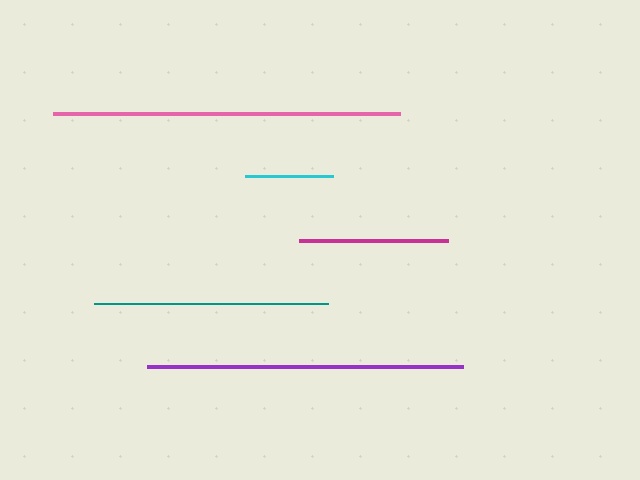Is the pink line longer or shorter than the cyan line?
The pink line is longer than the cyan line.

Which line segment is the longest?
The pink line is the longest at approximately 347 pixels.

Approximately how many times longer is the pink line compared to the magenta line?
The pink line is approximately 2.3 times the length of the magenta line.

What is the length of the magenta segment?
The magenta segment is approximately 149 pixels long.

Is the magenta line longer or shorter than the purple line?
The purple line is longer than the magenta line.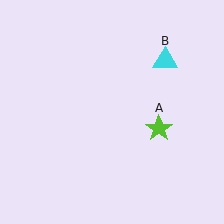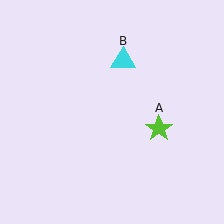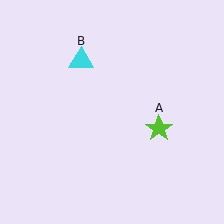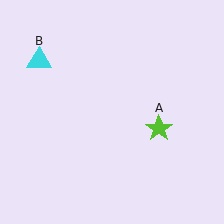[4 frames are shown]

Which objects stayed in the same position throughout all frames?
Lime star (object A) remained stationary.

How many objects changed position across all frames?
1 object changed position: cyan triangle (object B).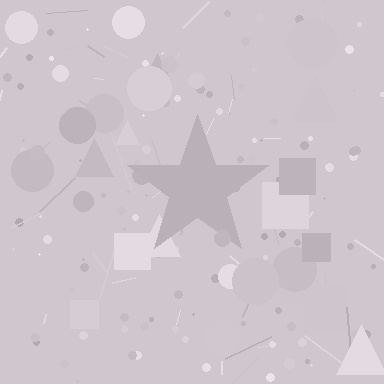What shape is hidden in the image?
A star is hidden in the image.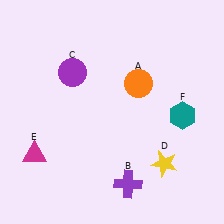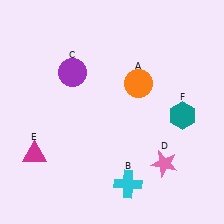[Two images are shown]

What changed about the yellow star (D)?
In Image 1, D is yellow. In Image 2, it changed to pink.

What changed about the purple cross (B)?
In Image 1, B is purple. In Image 2, it changed to cyan.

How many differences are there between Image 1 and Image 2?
There are 2 differences between the two images.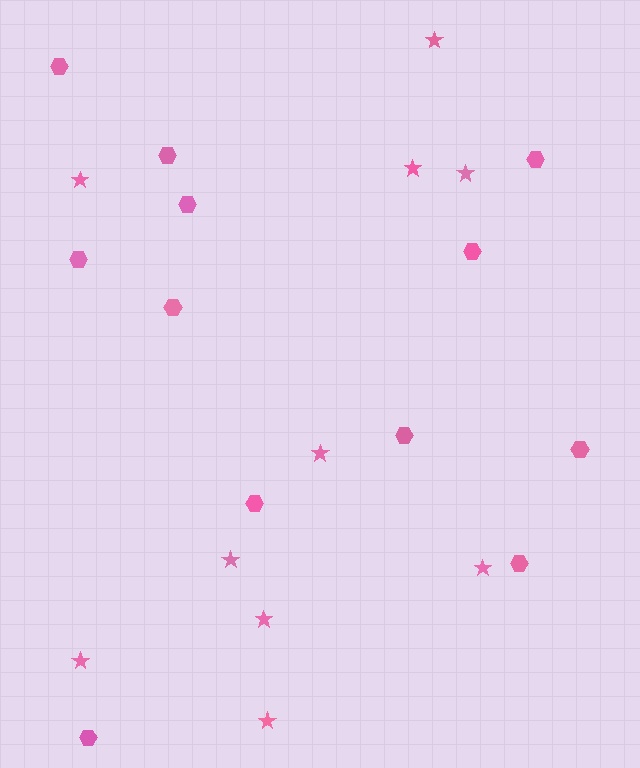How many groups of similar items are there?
There are 2 groups: one group of stars (10) and one group of hexagons (12).